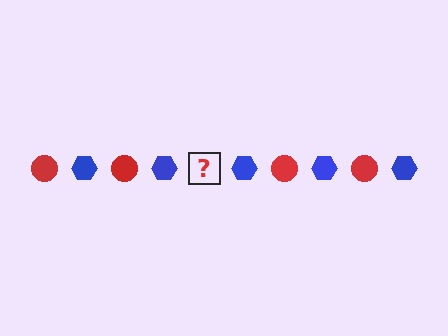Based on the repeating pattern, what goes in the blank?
The blank should be a red circle.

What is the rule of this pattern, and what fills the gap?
The rule is that the pattern alternates between red circle and blue hexagon. The gap should be filled with a red circle.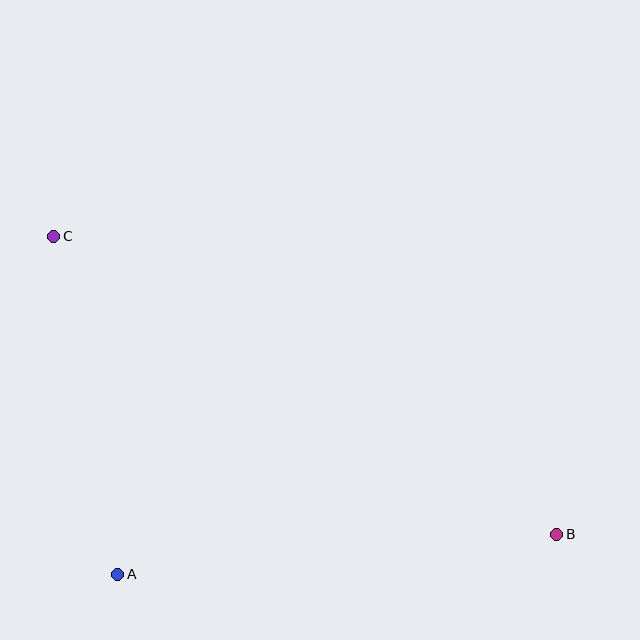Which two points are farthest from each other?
Points B and C are farthest from each other.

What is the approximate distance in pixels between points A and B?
The distance between A and B is approximately 441 pixels.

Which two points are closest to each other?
Points A and C are closest to each other.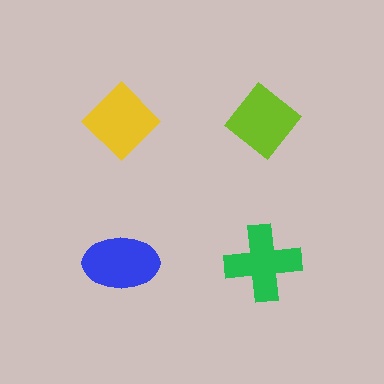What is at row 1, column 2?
A lime diamond.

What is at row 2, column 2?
A green cross.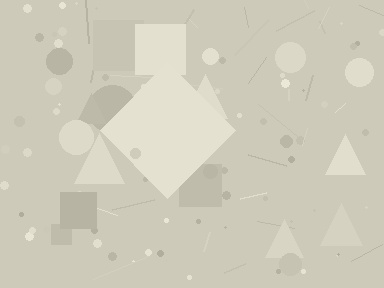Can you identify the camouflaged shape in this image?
The camouflaged shape is a diamond.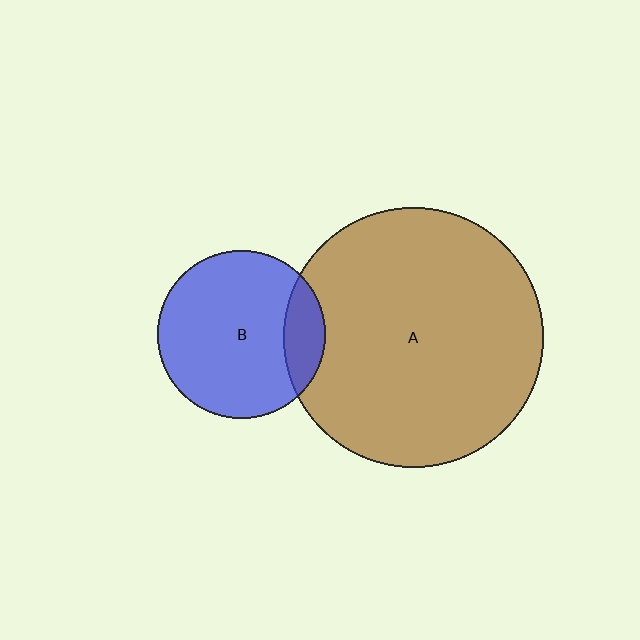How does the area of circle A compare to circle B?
Approximately 2.4 times.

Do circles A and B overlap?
Yes.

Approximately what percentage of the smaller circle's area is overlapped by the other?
Approximately 15%.